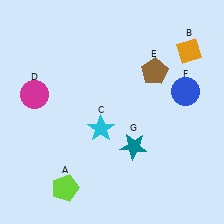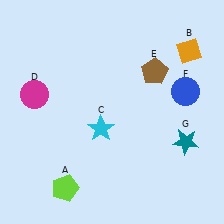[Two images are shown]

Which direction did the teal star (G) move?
The teal star (G) moved right.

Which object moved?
The teal star (G) moved right.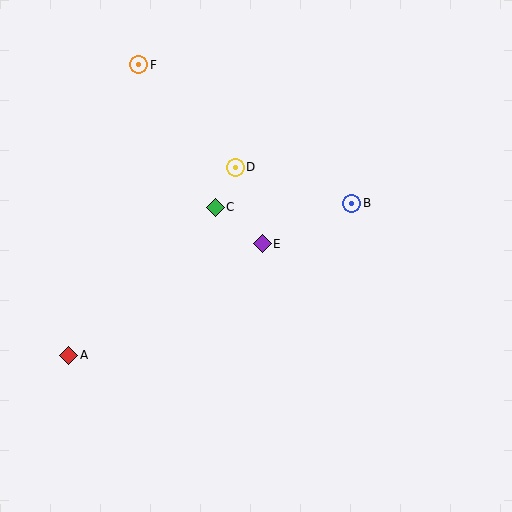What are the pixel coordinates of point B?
Point B is at (352, 203).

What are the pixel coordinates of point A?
Point A is at (69, 355).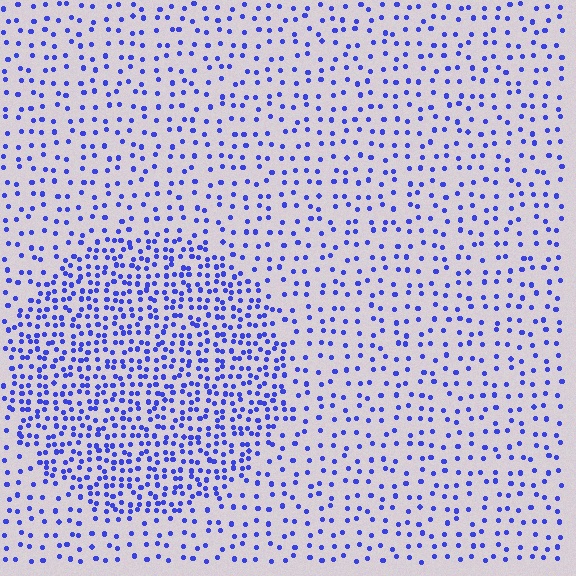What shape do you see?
I see a circle.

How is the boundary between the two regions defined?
The boundary is defined by a change in element density (approximately 2.2x ratio). All elements are the same color, size, and shape.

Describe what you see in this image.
The image contains small blue elements arranged at two different densities. A circle-shaped region is visible where the elements are more densely packed than the surrounding area.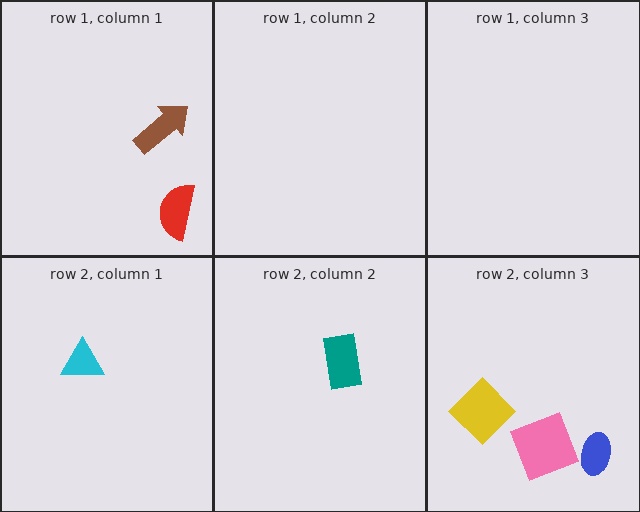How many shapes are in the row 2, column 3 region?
3.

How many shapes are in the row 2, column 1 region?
1.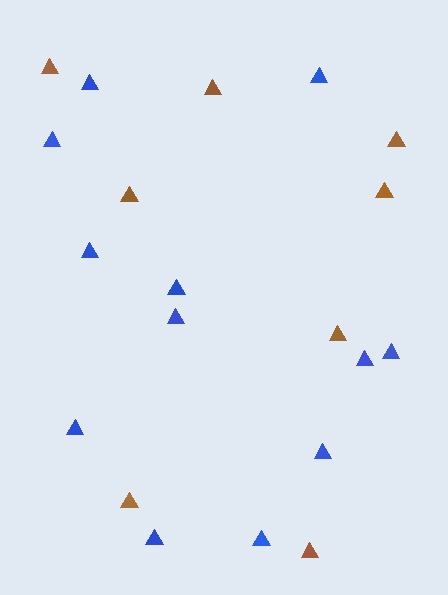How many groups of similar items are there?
There are 2 groups: one group of brown triangles (8) and one group of blue triangles (12).